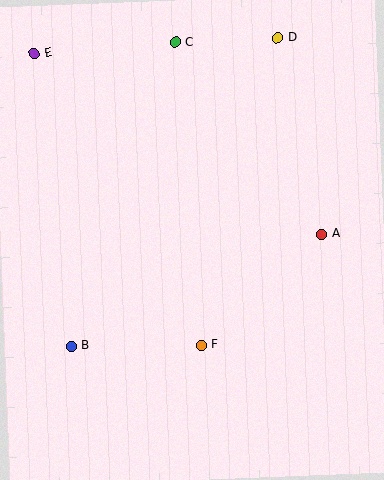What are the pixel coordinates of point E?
Point E is at (34, 53).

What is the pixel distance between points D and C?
The distance between D and C is 102 pixels.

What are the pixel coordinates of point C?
Point C is at (176, 42).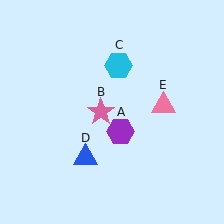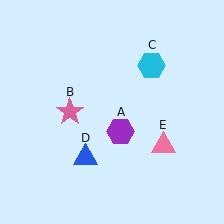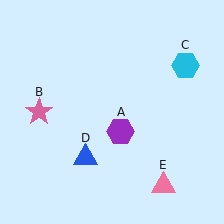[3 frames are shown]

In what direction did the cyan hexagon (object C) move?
The cyan hexagon (object C) moved right.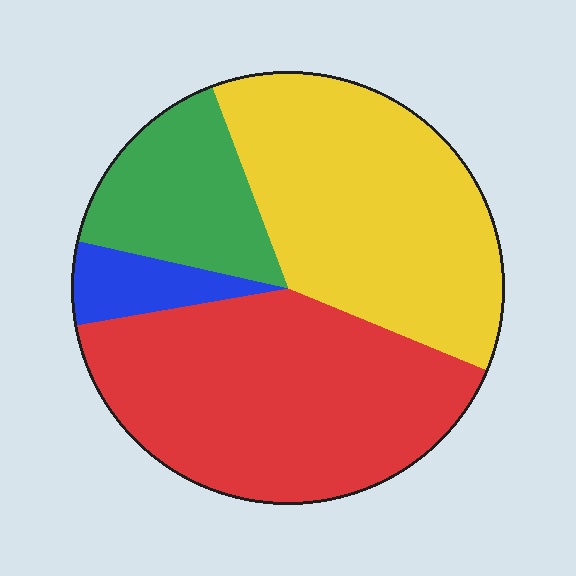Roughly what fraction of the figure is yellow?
Yellow takes up about three eighths (3/8) of the figure.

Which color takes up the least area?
Blue, at roughly 5%.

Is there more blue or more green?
Green.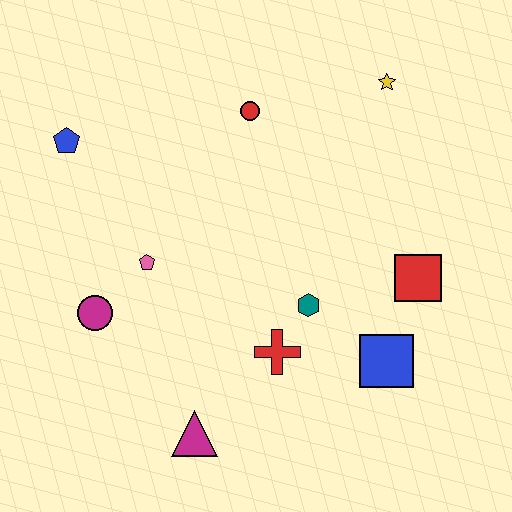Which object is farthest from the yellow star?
The magenta triangle is farthest from the yellow star.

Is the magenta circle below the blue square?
No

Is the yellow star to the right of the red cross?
Yes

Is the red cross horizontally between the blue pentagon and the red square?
Yes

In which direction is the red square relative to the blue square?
The red square is above the blue square.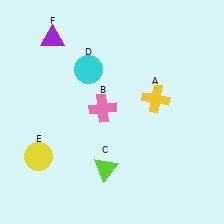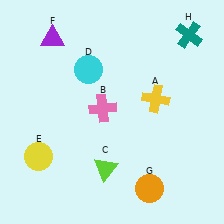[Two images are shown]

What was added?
An orange circle (G), a teal cross (H) were added in Image 2.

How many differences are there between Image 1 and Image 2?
There are 2 differences between the two images.